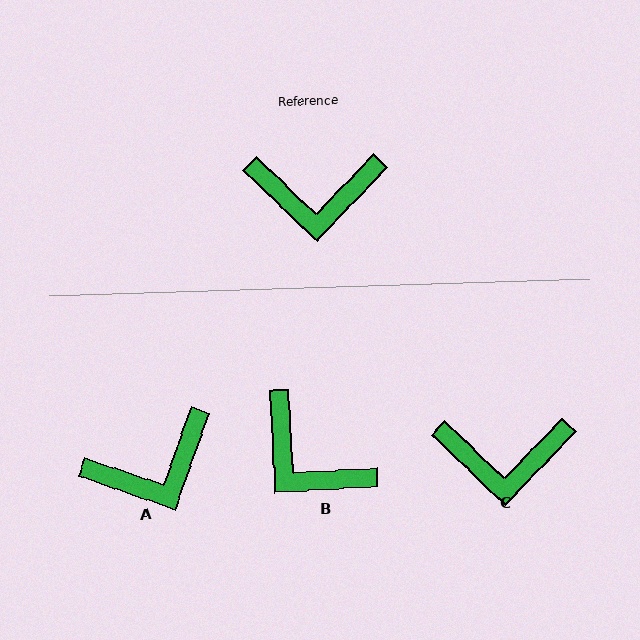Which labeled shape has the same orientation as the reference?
C.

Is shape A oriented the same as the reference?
No, it is off by about 25 degrees.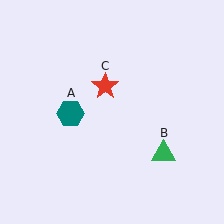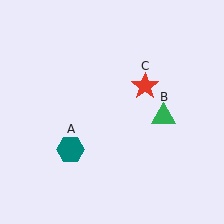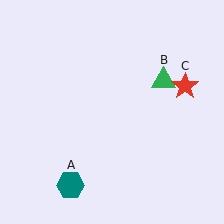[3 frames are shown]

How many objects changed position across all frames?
3 objects changed position: teal hexagon (object A), green triangle (object B), red star (object C).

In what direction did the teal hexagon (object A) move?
The teal hexagon (object A) moved down.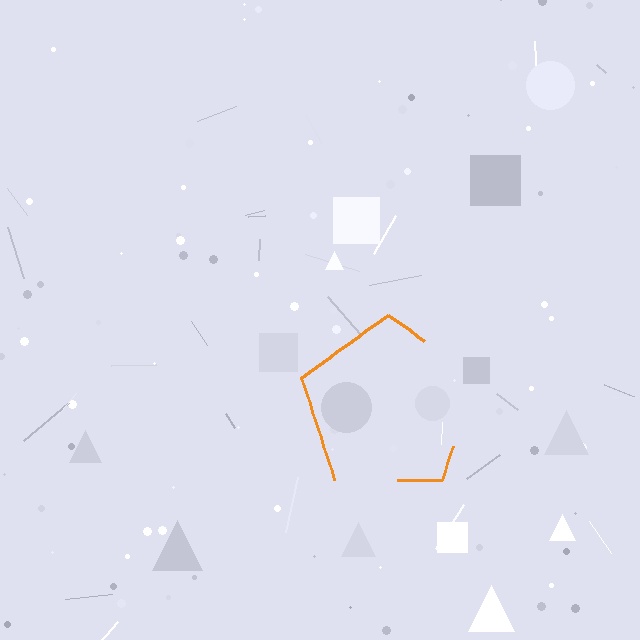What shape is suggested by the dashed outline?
The dashed outline suggests a pentagon.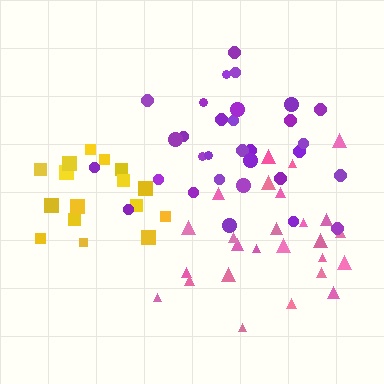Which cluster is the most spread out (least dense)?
Pink.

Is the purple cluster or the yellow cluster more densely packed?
Purple.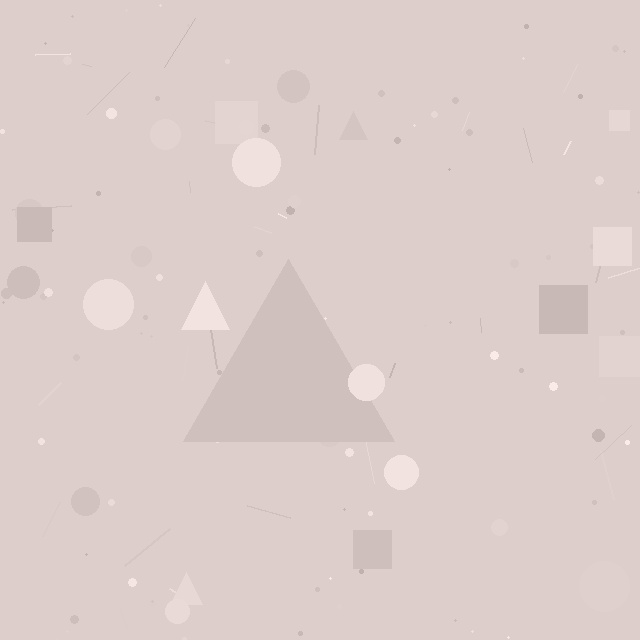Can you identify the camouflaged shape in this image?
The camouflaged shape is a triangle.